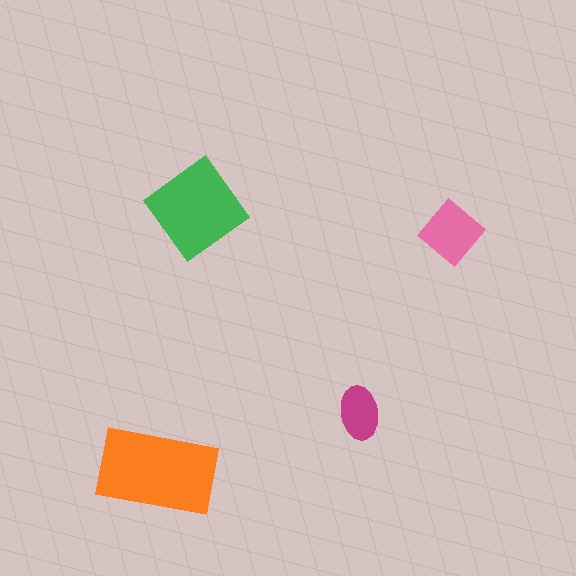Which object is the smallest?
The magenta ellipse.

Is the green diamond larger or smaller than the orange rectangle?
Smaller.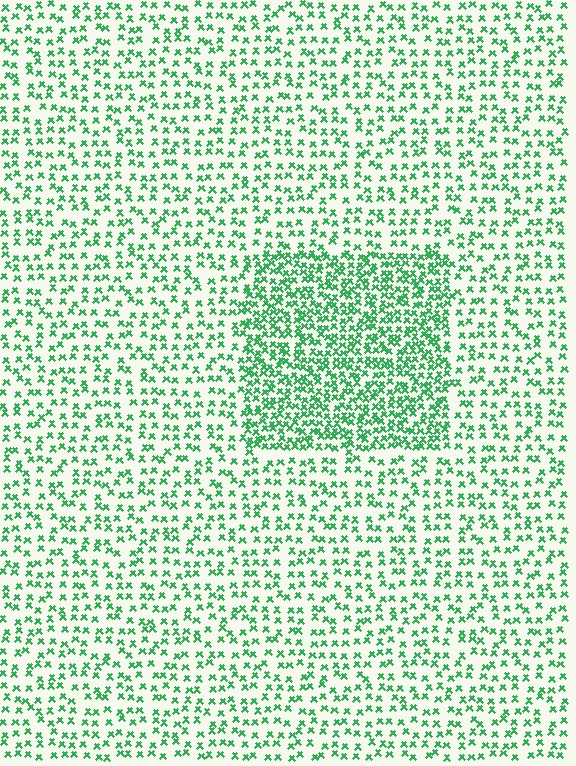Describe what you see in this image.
The image contains small green elements arranged at two different densities. A rectangle-shaped region is visible where the elements are more densely packed than the surrounding area.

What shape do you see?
I see a rectangle.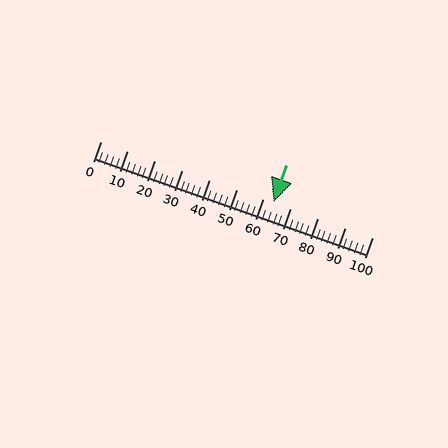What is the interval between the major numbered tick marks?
The major tick marks are spaced 10 units apart.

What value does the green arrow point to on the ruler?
The green arrow points to approximately 64.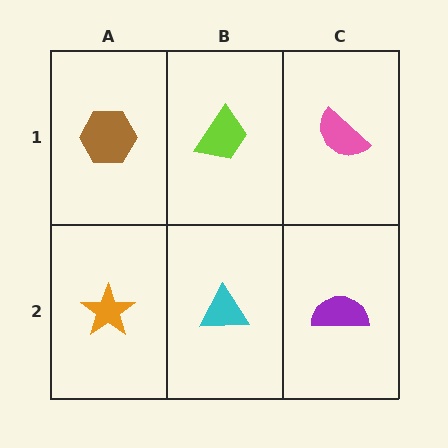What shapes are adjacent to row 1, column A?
An orange star (row 2, column A), a lime trapezoid (row 1, column B).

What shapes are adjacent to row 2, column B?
A lime trapezoid (row 1, column B), an orange star (row 2, column A), a purple semicircle (row 2, column C).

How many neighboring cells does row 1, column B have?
3.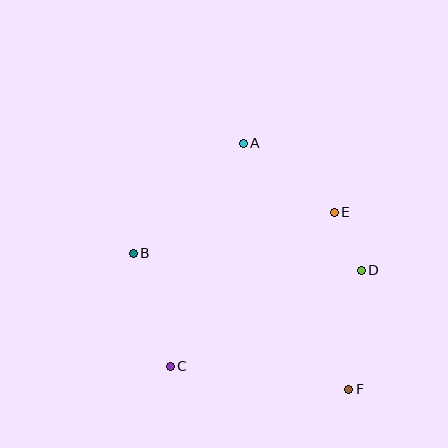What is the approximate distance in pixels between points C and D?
The distance between C and D is approximately 214 pixels.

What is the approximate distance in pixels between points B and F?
The distance between B and F is approximately 255 pixels.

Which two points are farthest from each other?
Points A and F are farthest from each other.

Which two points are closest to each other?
Points D and E are closest to each other.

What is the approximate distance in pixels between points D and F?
The distance between D and F is approximately 119 pixels.